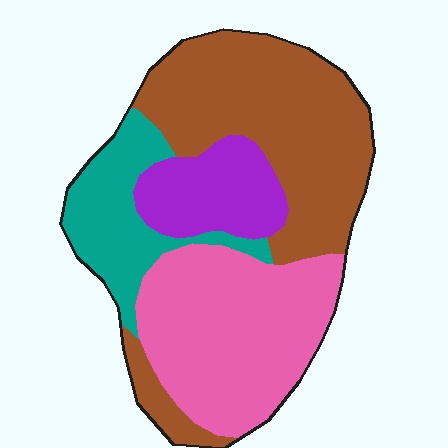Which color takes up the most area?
Brown, at roughly 40%.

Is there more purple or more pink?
Pink.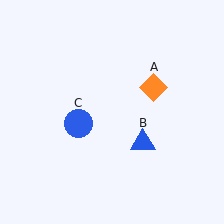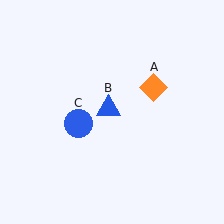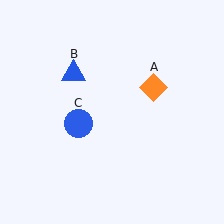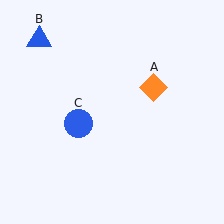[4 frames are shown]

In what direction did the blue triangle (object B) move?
The blue triangle (object B) moved up and to the left.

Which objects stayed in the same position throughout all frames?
Orange diamond (object A) and blue circle (object C) remained stationary.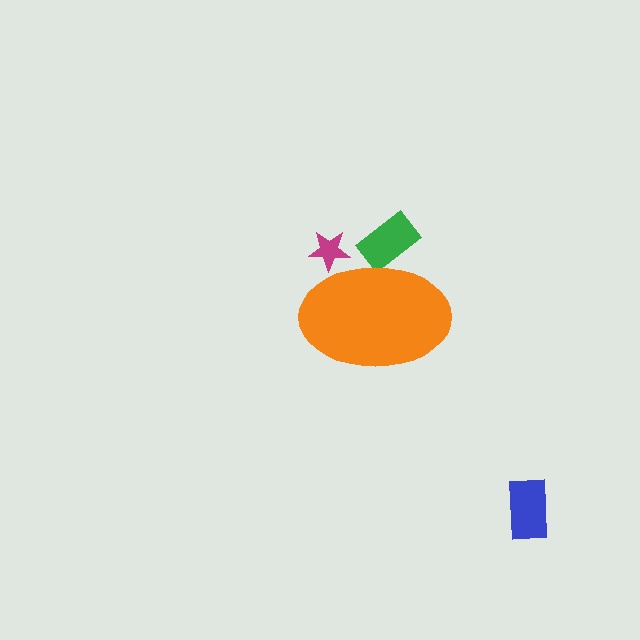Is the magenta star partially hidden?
Yes, the magenta star is partially hidden behind the orange ellipse.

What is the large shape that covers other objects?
An orange ellipse.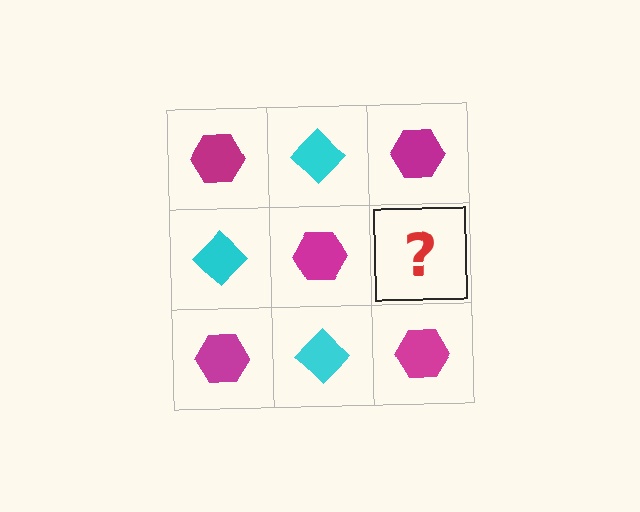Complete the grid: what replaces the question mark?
The question mark should be replaced with a cyan diamond.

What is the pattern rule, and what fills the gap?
The rule is that it alternates magenta hexagon and cyan diamond in a checkerboard pattern. The gap should be filled with a cyan diamond.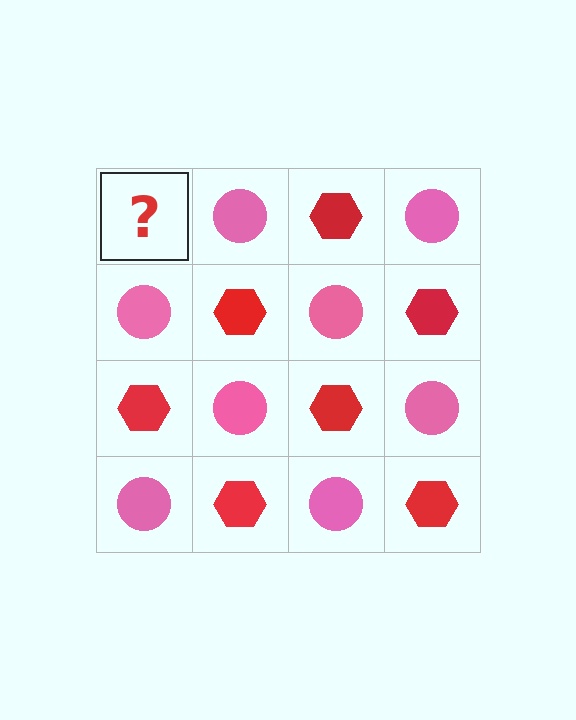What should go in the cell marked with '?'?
The missing cell should contain a red hexagon.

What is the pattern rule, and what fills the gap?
The rule is that it alternates red hexagon and pink circle in a checkerboard pattern. The gap should be filled with a red hexagon.